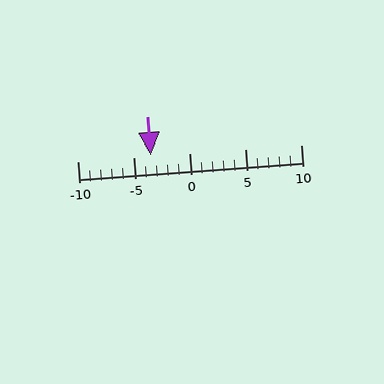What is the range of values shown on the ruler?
The ruler shows values from -10 to 10.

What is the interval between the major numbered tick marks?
The major tick marks are spaced 5 units apart.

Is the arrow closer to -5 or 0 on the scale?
The arrow is closer to -5.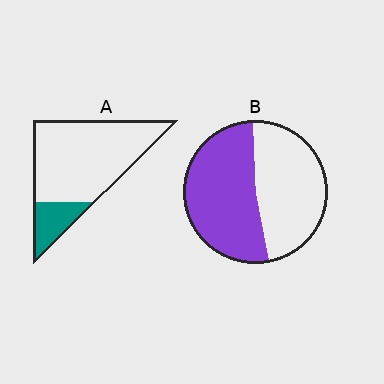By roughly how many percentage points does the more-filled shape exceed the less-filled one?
By roughly 35 percentage points (B over A).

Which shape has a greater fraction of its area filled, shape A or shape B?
Shape B.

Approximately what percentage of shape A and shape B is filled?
A is approximately 20% and B is approximately 55%.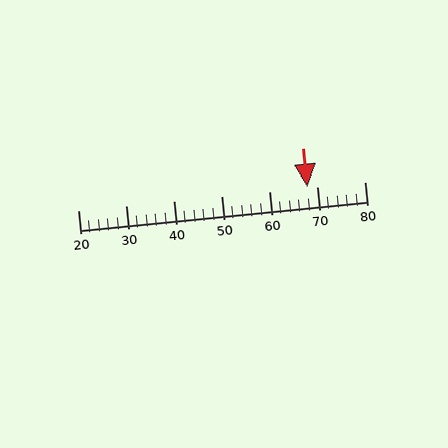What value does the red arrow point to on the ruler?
The red arrow points to approximately 68.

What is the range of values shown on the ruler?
The ruler shows values from 20 to 80.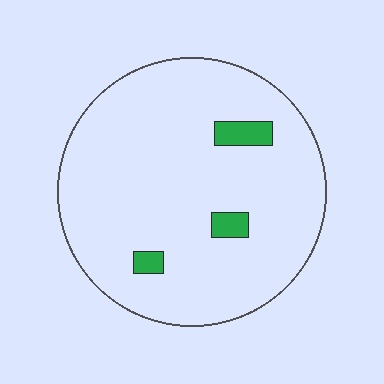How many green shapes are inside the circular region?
3.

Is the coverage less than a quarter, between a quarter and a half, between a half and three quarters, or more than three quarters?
Less than a quarter.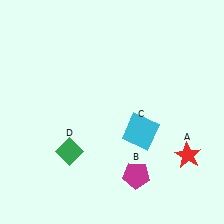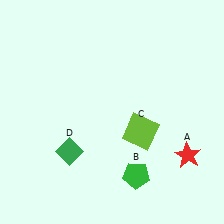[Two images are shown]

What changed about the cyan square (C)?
In Image 1, C is cyan. In Image 2, it changed to lime.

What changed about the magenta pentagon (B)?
In Image 1, B is magenta. In Image 2, it changed to green.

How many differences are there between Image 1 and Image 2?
There are 2 differences between the two images.